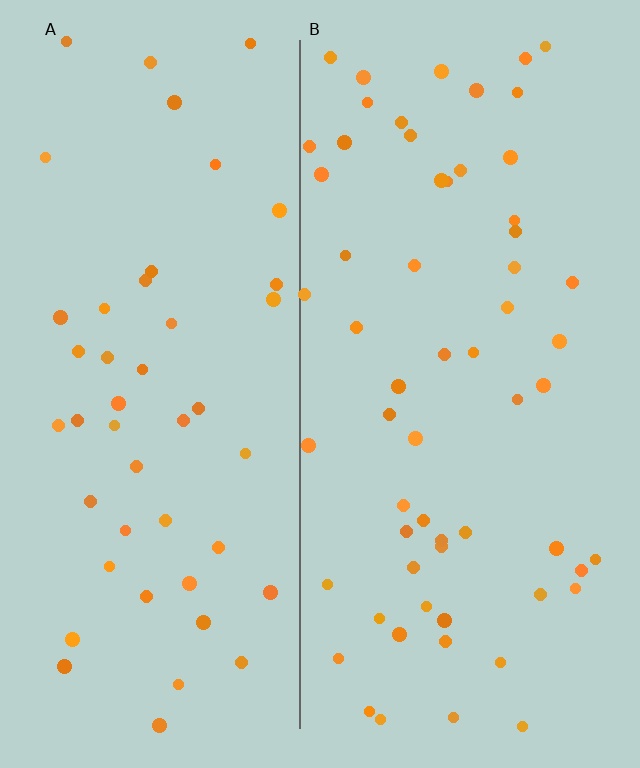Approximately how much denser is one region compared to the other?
Approximately 1.3× — region B over region A.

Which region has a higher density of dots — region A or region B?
B (the right).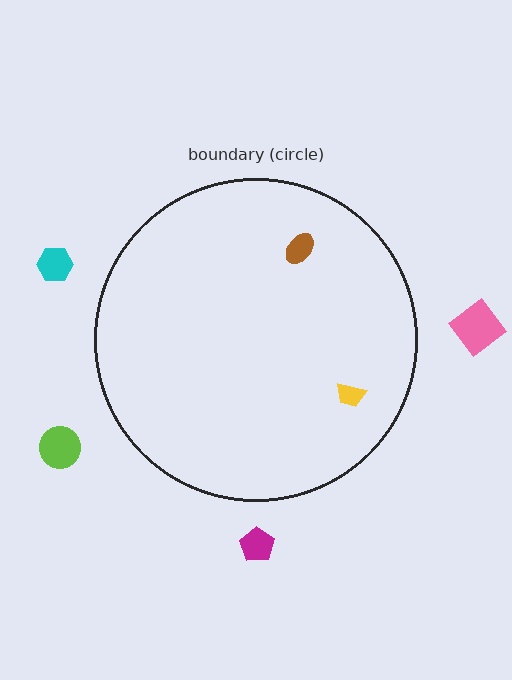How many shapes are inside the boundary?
2 inside, 4 outside.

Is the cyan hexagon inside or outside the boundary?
Outside.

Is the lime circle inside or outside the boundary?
Outside.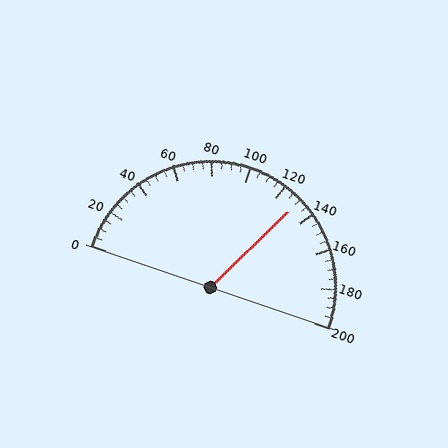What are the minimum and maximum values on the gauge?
The gauge ranges from 0 to 200.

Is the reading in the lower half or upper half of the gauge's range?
The reading is in the upper half of the range (0 to 200).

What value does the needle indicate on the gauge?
The needle indicates approximately 130.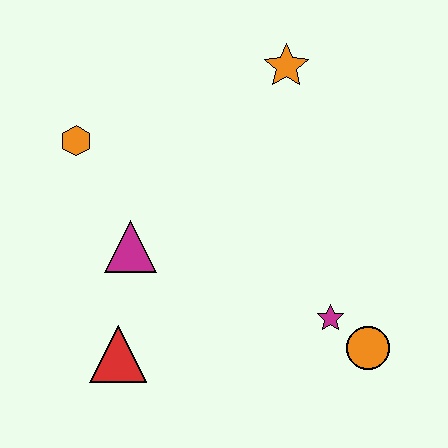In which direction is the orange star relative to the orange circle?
The orange star is above the orange circle.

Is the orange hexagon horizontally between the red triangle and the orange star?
No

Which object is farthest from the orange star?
The red triangle is farthest from the orange star.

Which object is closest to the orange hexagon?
The magenta triangle is closest to the orange hexagon.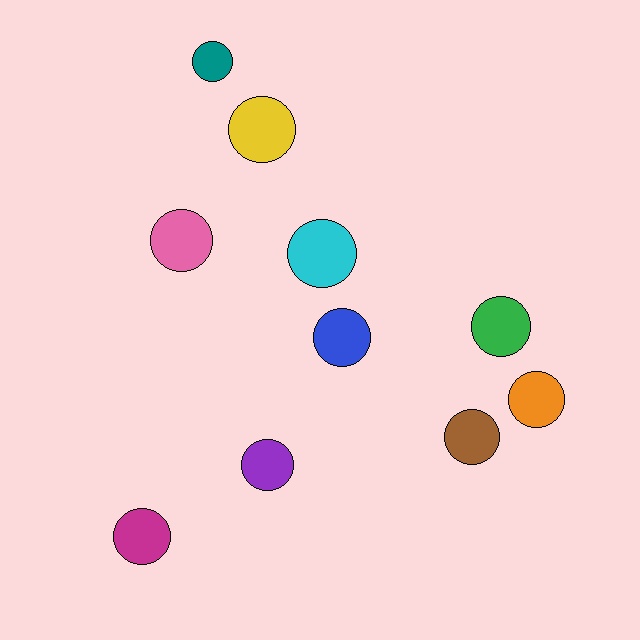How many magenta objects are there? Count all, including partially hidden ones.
There is 1 magenta object.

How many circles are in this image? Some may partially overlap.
There are 10 circles.